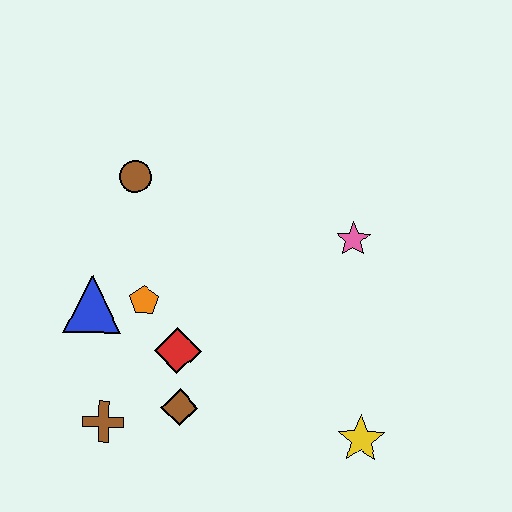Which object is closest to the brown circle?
The orange pentagon is closest to the brown circle.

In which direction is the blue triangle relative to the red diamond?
The blue triangle is to the left of the red diamond.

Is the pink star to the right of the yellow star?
No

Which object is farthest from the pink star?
The brown cross is farthest from the pink star.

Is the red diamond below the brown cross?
No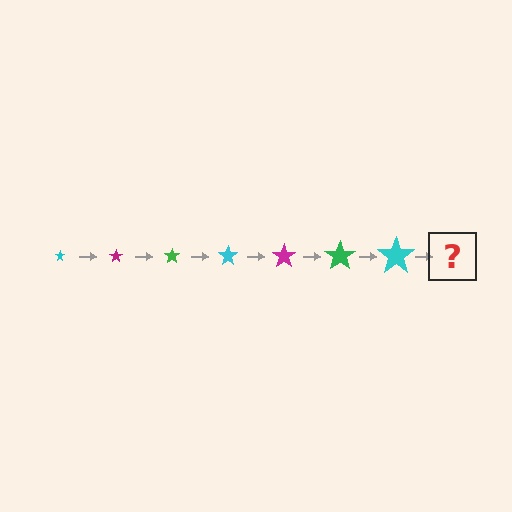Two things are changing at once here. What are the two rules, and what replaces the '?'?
The two rules are that the star grows larger each step and the color cycles through cyan, magenta, and green. The '?' should be a magenta star, larger than the previous one.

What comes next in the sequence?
The next element should be a magenta star, larger than the previous one.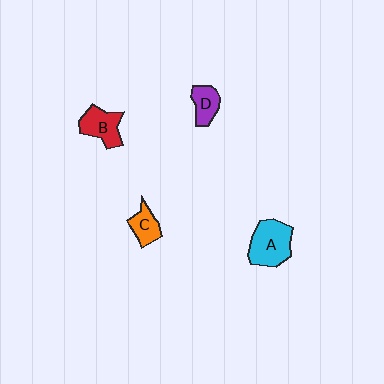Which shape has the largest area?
Shape A (cyan).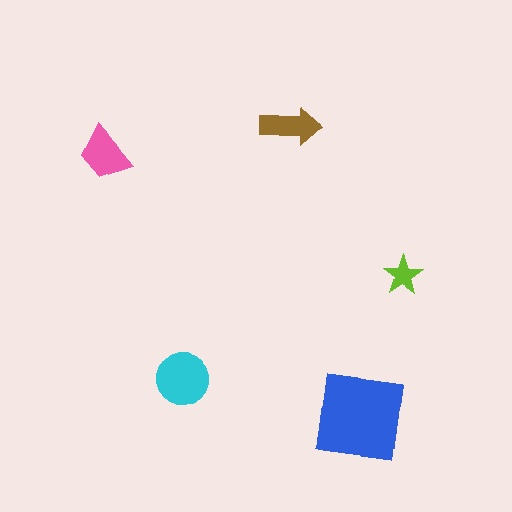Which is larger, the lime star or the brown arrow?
The brown arrow.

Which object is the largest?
The blue square.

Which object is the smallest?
The lime star.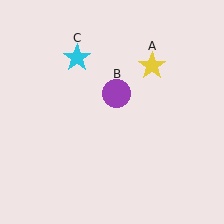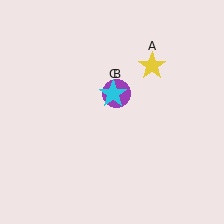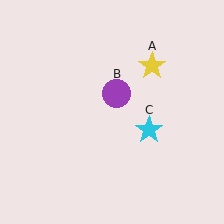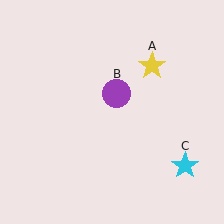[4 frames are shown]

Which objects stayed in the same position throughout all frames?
Yellow star (object A) and purple circle (object B) remained stationary.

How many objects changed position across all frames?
1 object changed position: cyan star (object C).